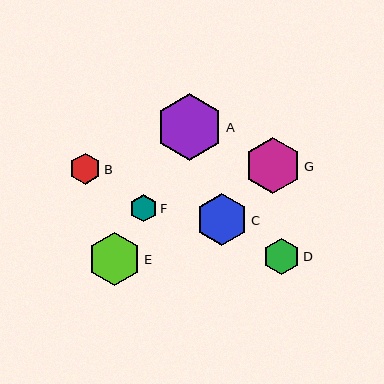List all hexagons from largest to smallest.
From largest to smallest: A, G, E, C, D, B, F.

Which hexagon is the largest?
Hexagon A is the largest with a size of approximately 66 pixels.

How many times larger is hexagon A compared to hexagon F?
Hexagon A is approximately 2.5 times the size of hexagon F.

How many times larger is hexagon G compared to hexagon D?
Hexagon G is approximately 1.5 times the size of hexagon D.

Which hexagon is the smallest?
Hexagon F is the smallest with a size of approximately 27 pixels.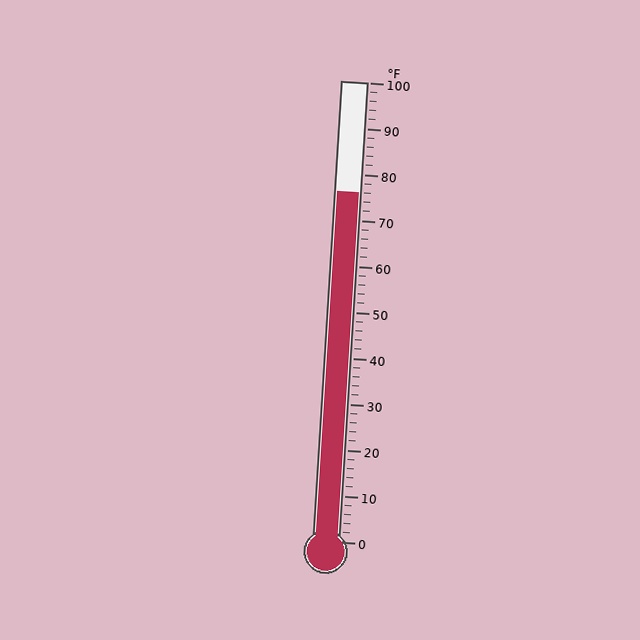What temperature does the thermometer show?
The thermometer shows approximately 76°F.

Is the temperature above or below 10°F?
The temperature is above 10°F.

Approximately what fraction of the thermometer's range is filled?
The thermometer is filled to approximately 75% of its range.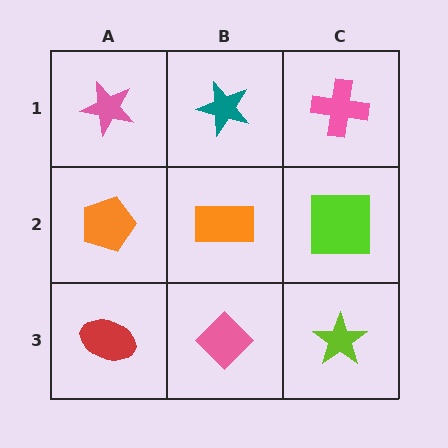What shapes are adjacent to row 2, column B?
A teal star (row 1, column B), a pink diamond (row 3, column B), an orange pentagon (row 2, column A), a lime square (row 2, column C).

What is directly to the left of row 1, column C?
A teal star.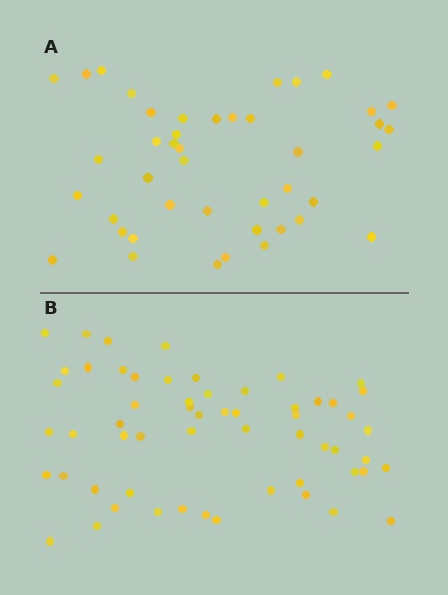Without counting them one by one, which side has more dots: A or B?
Region B (the bottom region) has more dots.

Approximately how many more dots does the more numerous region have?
Region B has approximately 15 more dots than region A.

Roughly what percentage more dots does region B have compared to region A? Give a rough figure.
About 35% more.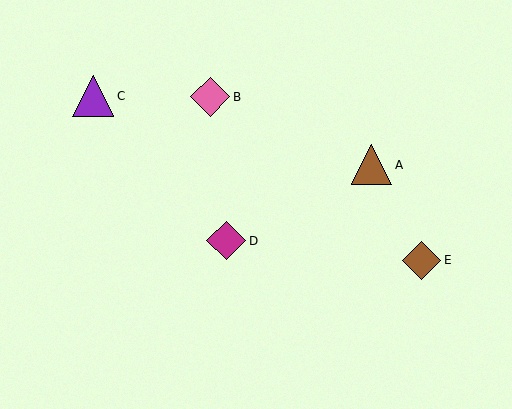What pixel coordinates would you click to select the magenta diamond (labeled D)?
Click at (226, 241) to select the magenta diamond D.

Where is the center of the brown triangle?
The center of the brown triangle is at (371, 165).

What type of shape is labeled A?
Shape A is a brown triangle.